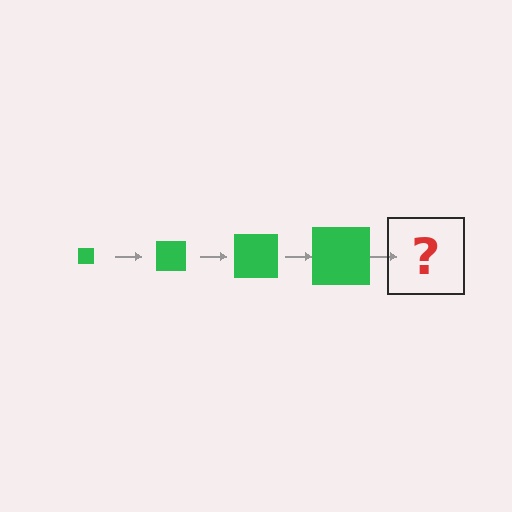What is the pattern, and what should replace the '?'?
The pattern is that the square gets progressively larger each step. The '?' should be a green square, larger than the previous one.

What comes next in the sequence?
The next element should be a green square, larger than the previous one.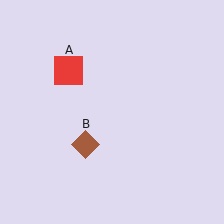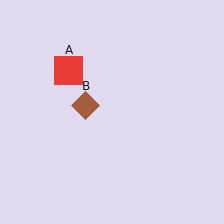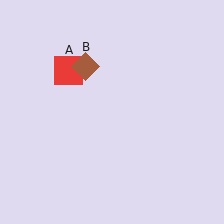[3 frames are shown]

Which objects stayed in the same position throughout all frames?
Red square (object A) remained stationary.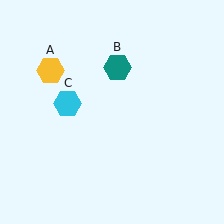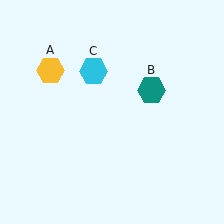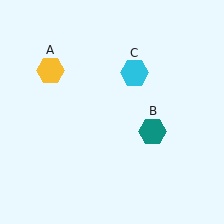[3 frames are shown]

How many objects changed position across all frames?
2 objects changed position: teal hexagon (object B), cyan hexagon (object C).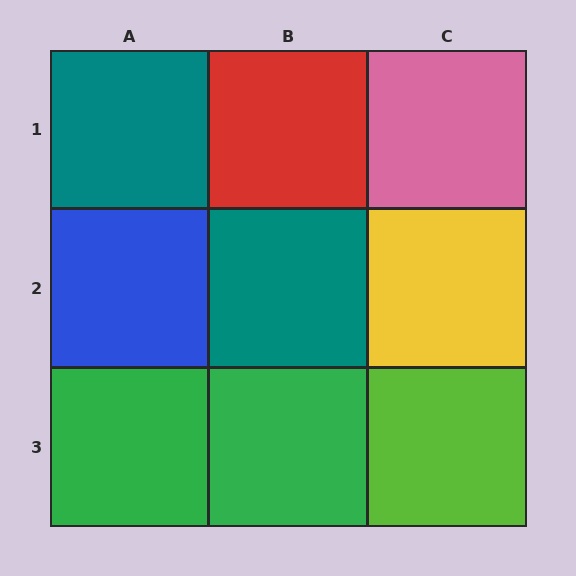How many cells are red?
1 cell is red.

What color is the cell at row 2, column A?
Blue.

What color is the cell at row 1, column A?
Teal.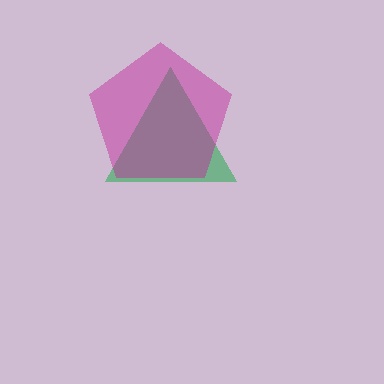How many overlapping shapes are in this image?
There are 2 overlapping shapes in the image.